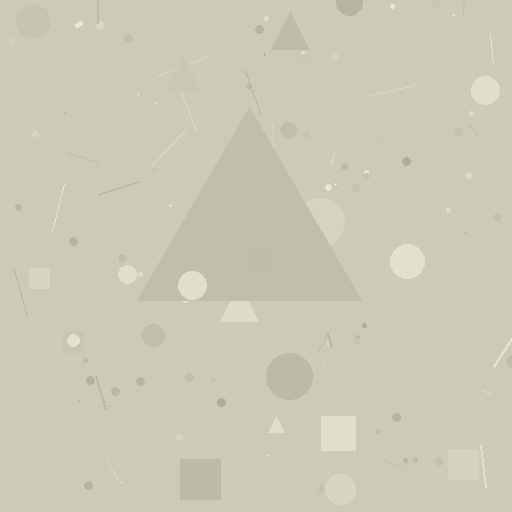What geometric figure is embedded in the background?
A triangle is embedded in the background.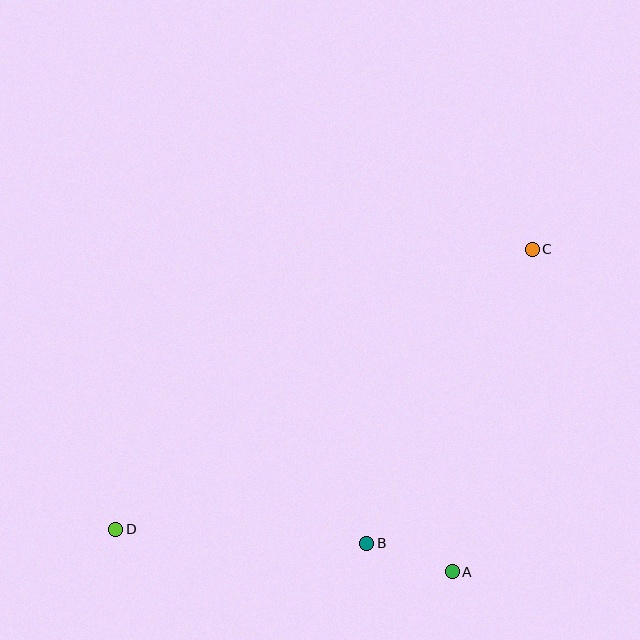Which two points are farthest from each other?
Points C and D are farthest from each other.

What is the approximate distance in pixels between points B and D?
The distance between B and D is approximately 251 pixels.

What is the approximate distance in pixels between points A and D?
The distance between A and D is approximately 340 pixels.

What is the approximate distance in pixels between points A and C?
The distance between A and C is approximately 332 pixels.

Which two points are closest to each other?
Points A and B are closest to each other.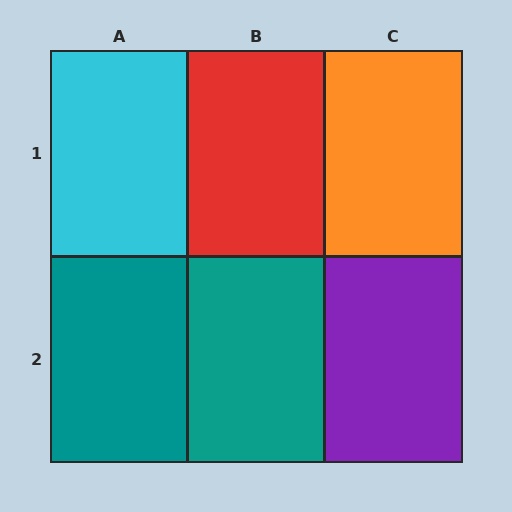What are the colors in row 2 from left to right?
Teal, teal, purple.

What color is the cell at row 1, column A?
Cyan.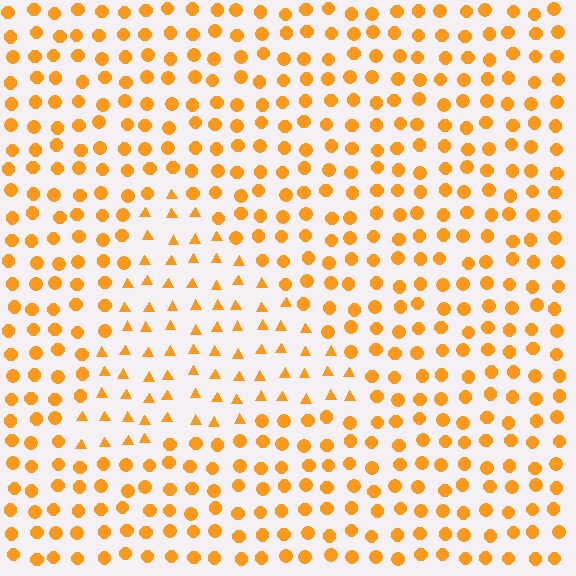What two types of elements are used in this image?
The image uses triangles inside the triangle region and circles outside it.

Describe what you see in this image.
The image is filled with small orange elements arranged in a uniform grid. A triangle-shaped region contains triangles, while the surrounding area contains circles. The boundary is defined purely by the change in element shape.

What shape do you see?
I see a triangle.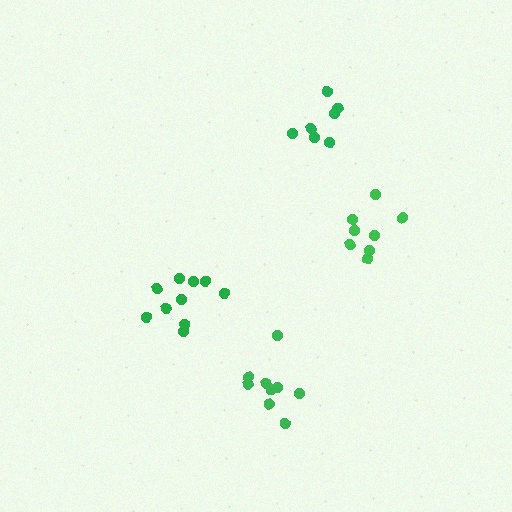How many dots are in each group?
Group 1: 9 dots, Group 2: 7 dots, Group 3: 8 dots, Group 4: 10 dots (34 total).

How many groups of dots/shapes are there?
There are 4 groups.